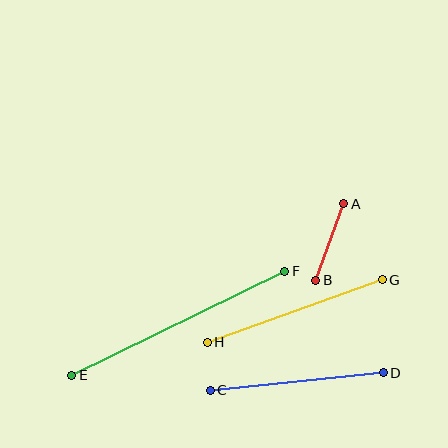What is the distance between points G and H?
The distance is approximately 186 pixels.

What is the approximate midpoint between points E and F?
The midpoint is at approximately (178, 323) pixels.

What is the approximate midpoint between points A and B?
The midpoint is at approximately (330, 242) pixels.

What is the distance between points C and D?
The distance is approximately 174 pixels.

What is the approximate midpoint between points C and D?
The midpoint is at approximately (297, 382) pixels.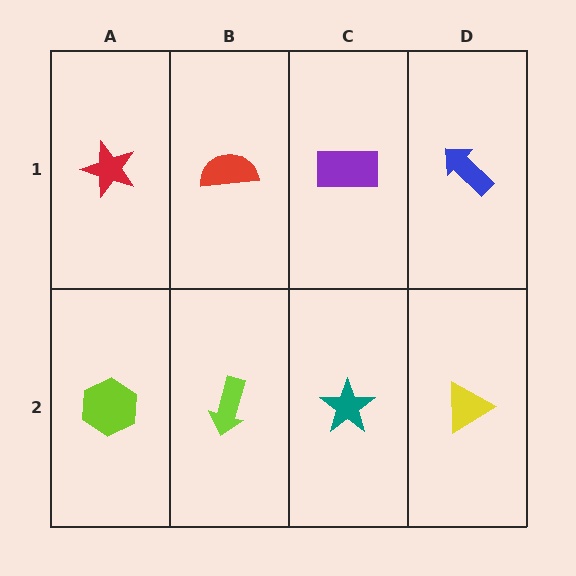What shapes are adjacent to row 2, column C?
A purple rectangle (row 1, column C), a lime arrow (row 2, column B), a yellow triangle (row 2, column D).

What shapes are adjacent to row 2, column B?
A red semicircle (row 1, column B), a lime hexagon (row 2, column A), a teal star (row 2, column C).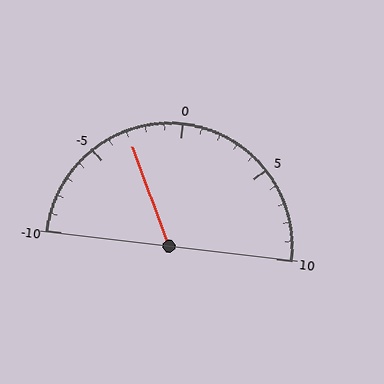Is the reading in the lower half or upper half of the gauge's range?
The reading is in the lower half of the range (-10 to 10).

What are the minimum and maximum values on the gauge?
The gauge ranges from -10 to 10.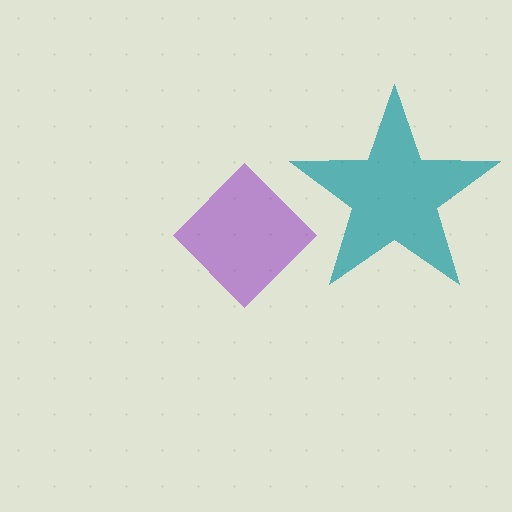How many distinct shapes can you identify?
There are 2 distinct shapes: a teal star, a purple diamond.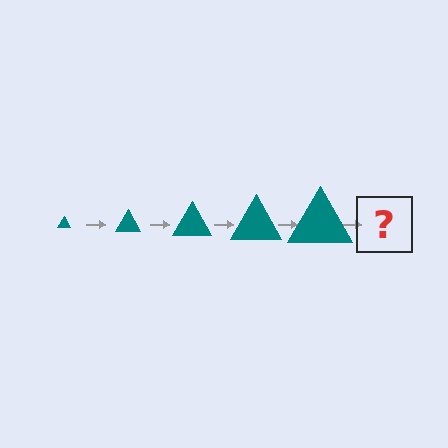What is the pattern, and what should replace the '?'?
The pattern is that the triangle gets progressively larger each step. The '?' should be a teal triangle, larger than the previous one.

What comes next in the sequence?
The next element should be a teal triangle, larger than the previous one.